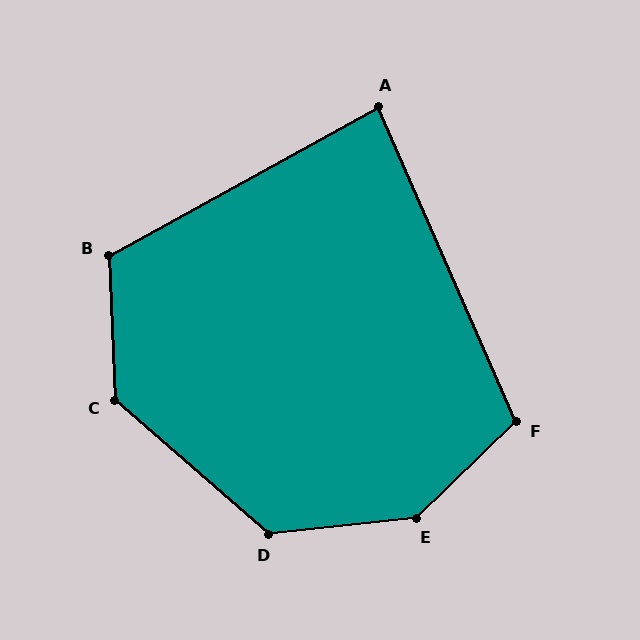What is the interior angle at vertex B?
Approximately 117 degrees (obtuse).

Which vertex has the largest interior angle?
E, at approximately 142 degrees.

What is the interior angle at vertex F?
Approximately 111 degrees (obtuse).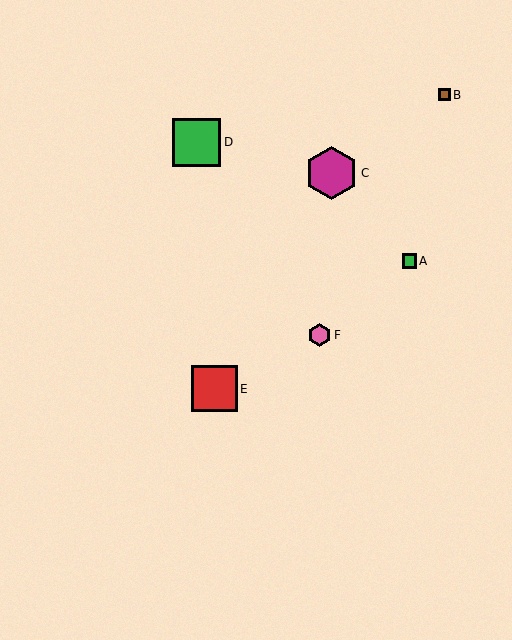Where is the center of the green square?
The center of the green square is at (409, 261).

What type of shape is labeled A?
Shape A is a green square.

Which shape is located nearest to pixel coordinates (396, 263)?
The green square (labeled A) at (409, 261) is nearest to that location.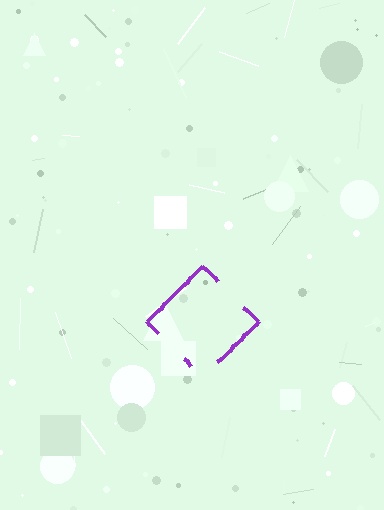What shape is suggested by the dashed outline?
The dashed outline suggests a diamond.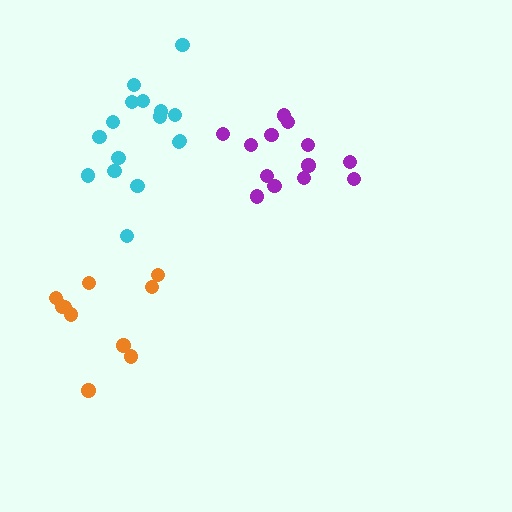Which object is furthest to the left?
The orange cluster is leftmost.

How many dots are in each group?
Group 1: 10 dots, Group 2: 13 dots, Group 3: 16 dots (39 total).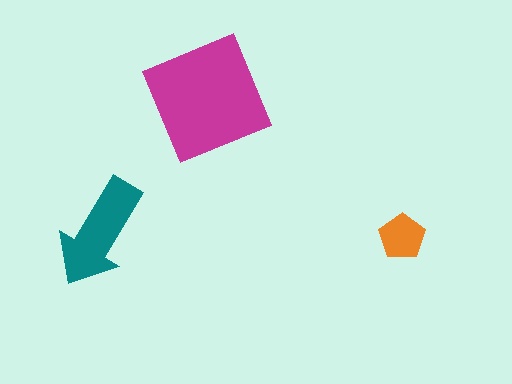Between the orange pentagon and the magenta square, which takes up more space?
The magenta square.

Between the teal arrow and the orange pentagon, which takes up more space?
The teal arrow.